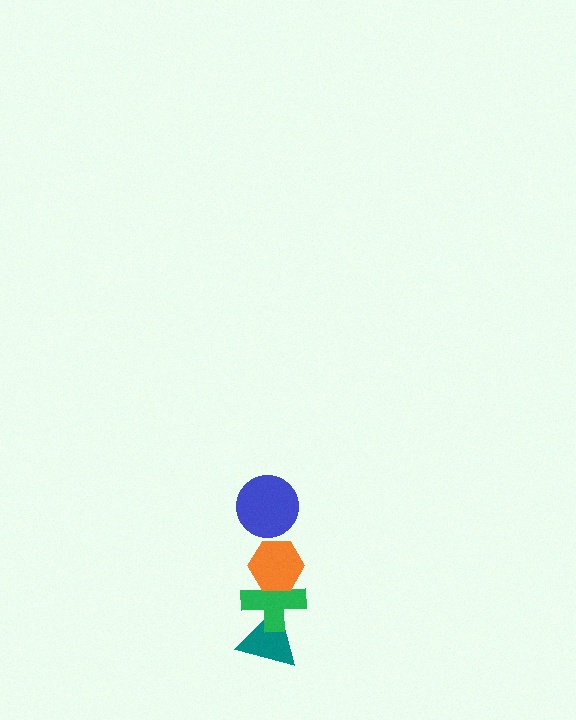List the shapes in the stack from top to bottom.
From top to bottom: the blue circle, the orange hexagon, the green cross, the teal triangle.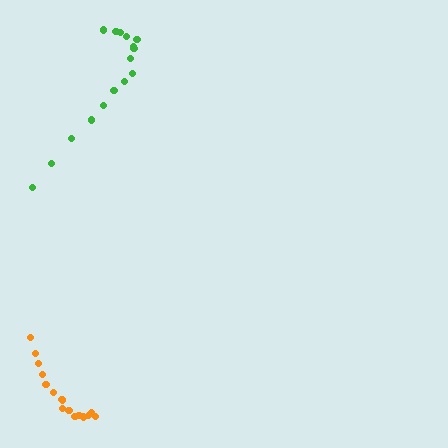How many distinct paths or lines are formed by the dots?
There are 2 distinct paths.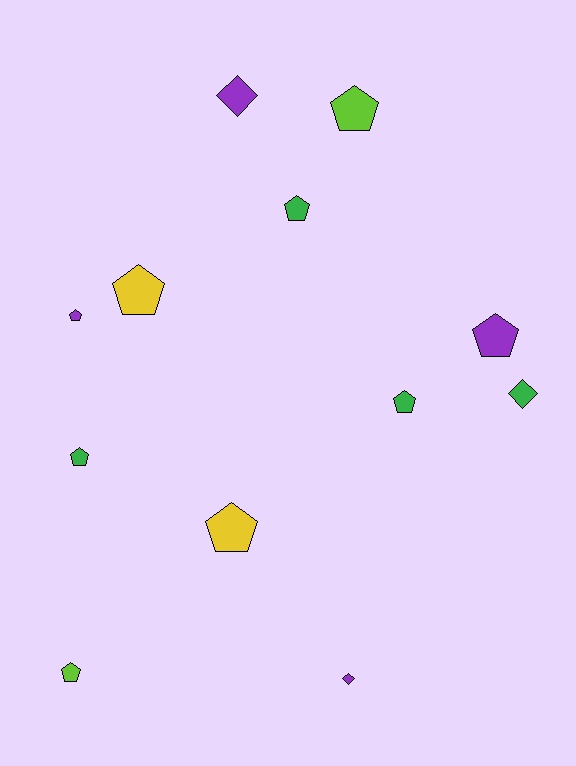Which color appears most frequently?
Green, with 4 objects.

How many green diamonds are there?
There is 1 green diamond.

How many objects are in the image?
There are 12 objects.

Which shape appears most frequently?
Pentagon, with 9 objects.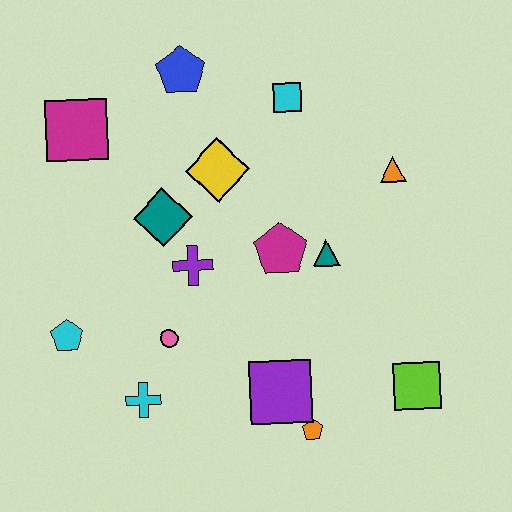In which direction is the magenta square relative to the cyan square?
The magenta square is to the left of the cyan square.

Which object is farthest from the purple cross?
The lime square is farthest from the purple cross.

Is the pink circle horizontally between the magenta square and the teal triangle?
Yes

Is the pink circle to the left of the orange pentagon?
Yes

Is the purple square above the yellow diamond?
No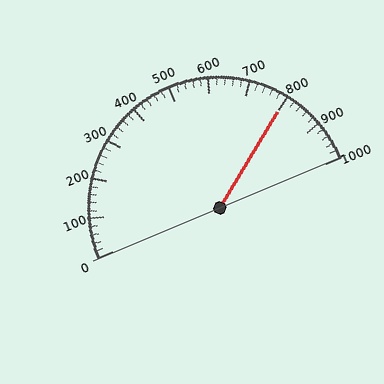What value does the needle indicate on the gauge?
The needle indicates approximately 800.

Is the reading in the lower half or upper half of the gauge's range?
The reading is in the upper half of the range (0 to 1000).